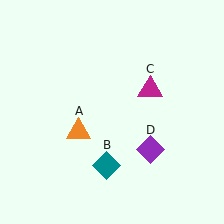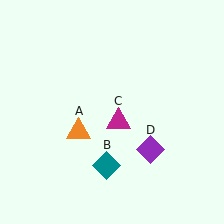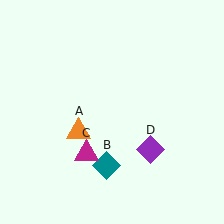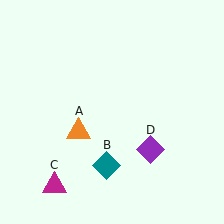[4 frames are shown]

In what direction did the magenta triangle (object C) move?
The magenta triangle (object C) moved down and to the left.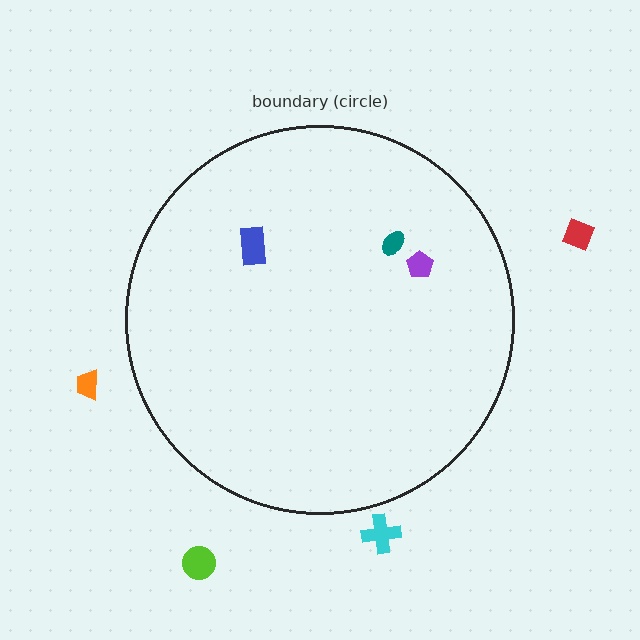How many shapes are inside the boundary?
3 inside, 4 outside.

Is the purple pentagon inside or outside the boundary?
Inside.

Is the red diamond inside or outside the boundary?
Outside.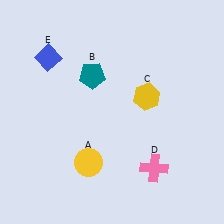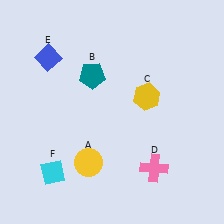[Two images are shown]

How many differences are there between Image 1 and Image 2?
There is 1 difference between the two images.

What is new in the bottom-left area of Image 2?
A cyan diamond (F) was added in the bottom-left area of Image 2.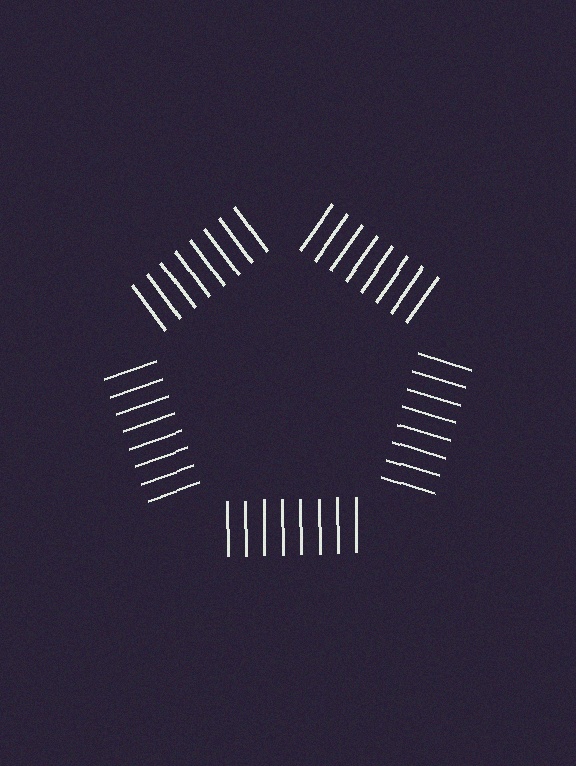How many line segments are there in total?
40 — 8 along each of the 5 edges.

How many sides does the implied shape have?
5 sides — the line-ends trace a pentagon.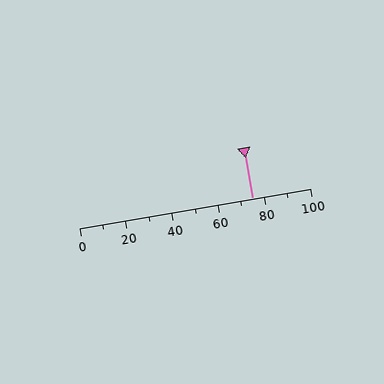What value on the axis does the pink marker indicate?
The marker indicates approximately 75.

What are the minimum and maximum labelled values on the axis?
The axis runs from 0 to 100.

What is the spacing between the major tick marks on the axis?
The major ticks are spaced 20 apart.